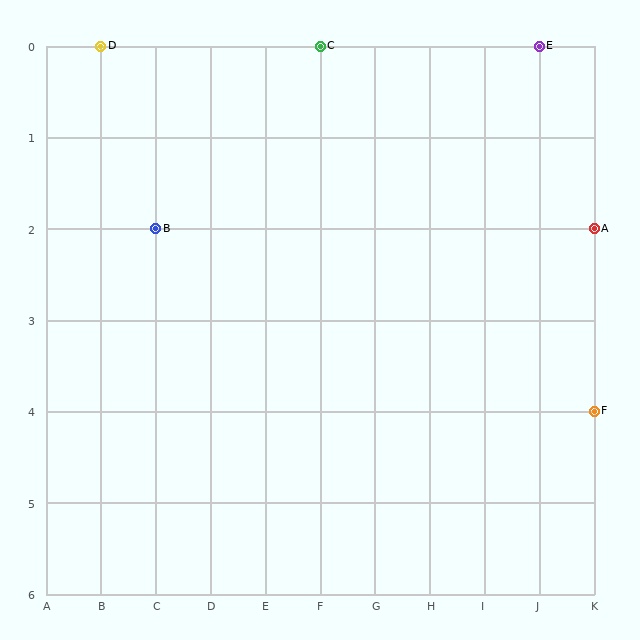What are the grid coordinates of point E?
Point E is at grid coordinates (J, 0).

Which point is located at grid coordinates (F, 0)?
Point C is at (F, 0).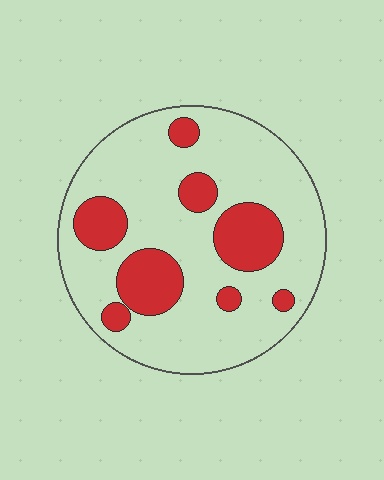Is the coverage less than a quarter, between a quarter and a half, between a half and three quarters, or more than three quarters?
Less than a quarter.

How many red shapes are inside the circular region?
8.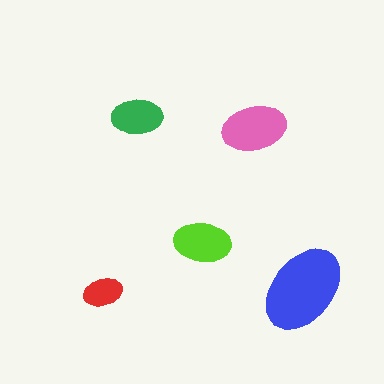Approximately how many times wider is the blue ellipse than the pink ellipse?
About 1.5 times wider.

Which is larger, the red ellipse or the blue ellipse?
The blue one.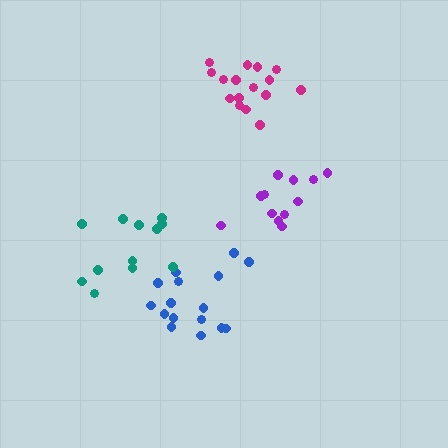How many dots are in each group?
Group 1: 16 dots, Group 2: 16 dots, Group 3: 12 dots, Group 4: 12 dots (56 total).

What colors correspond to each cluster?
The clusters are colored: magenta, blue, teal, purple.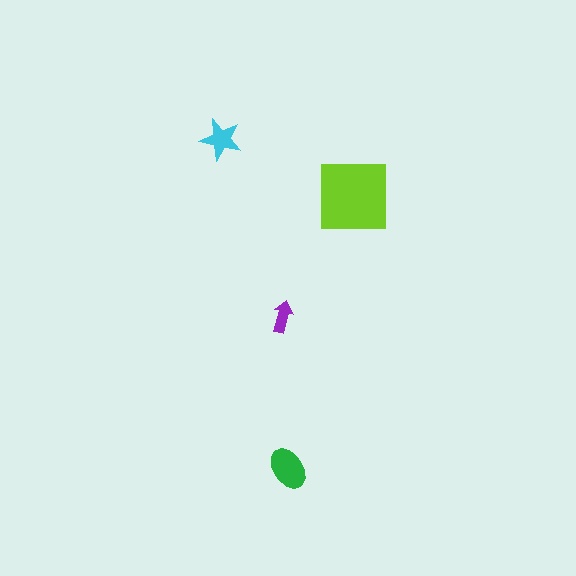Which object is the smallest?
The purple arrow.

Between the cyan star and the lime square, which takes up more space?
The lime square.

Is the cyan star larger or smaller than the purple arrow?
Larger.